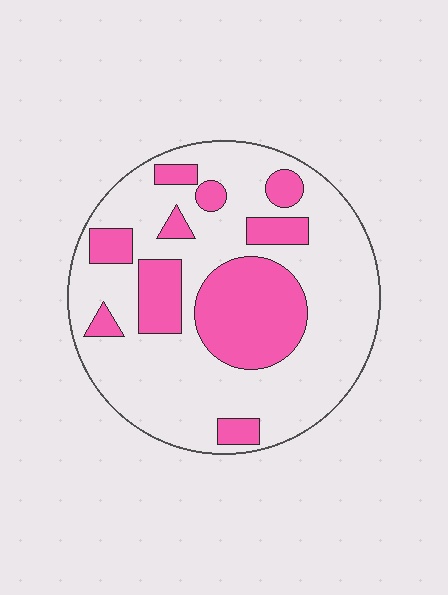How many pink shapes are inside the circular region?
10.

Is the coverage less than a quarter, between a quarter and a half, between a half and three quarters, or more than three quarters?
Between a quarter and a half.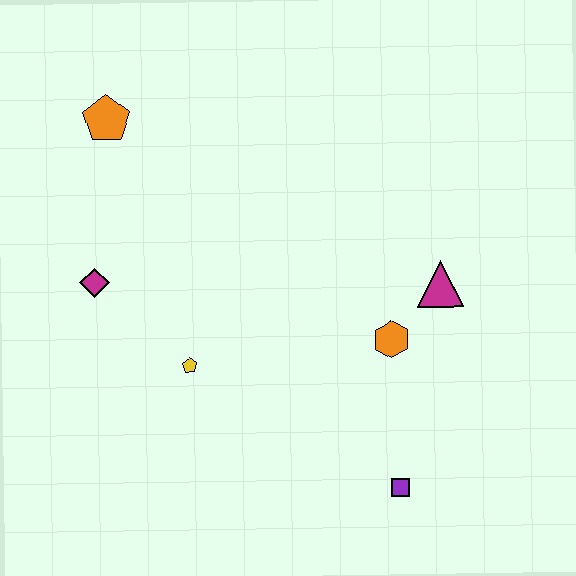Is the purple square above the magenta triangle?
No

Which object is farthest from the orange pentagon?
The purple square is farthest from the orange pentagon.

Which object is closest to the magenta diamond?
The yellow pentagon is closest to the magenta diamond.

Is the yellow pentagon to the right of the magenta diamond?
Yes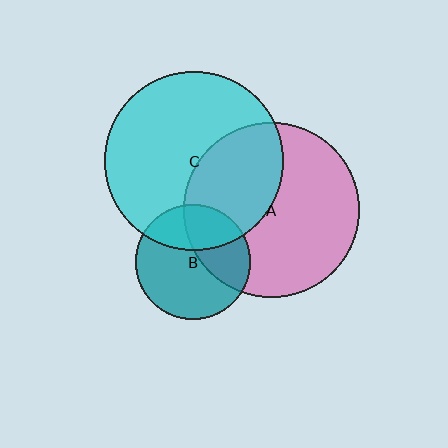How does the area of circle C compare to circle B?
Approximately 2.4 times.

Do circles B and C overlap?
Yes.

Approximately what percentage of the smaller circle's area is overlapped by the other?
Approximately 30%.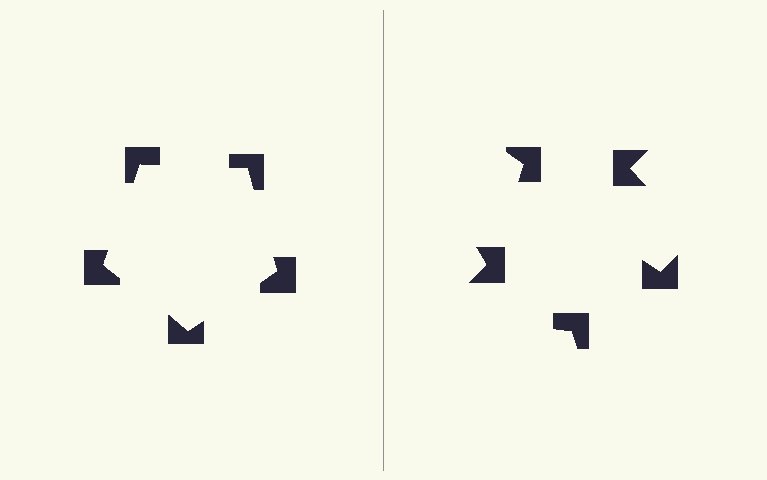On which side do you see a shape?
An illusory pentagon appears on the left side. On the right side the wedge cuts are rotated, so no coherent shape forms.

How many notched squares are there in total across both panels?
10 — 5 on each side.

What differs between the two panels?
The notched squares are positioned identically on both sides; only the wedge orientations differ. On the left they align to a pentagon; on the right they are misaligned.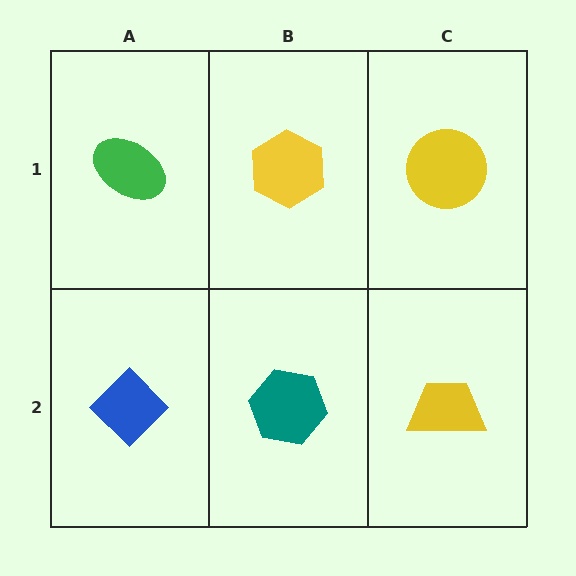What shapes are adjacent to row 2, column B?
A yellow hexagon (row 1, column B), a blue diamond (row 2, column A), a yellow trapezoid (row 2, column C).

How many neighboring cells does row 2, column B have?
3.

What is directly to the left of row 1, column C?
A yellow hexagon.